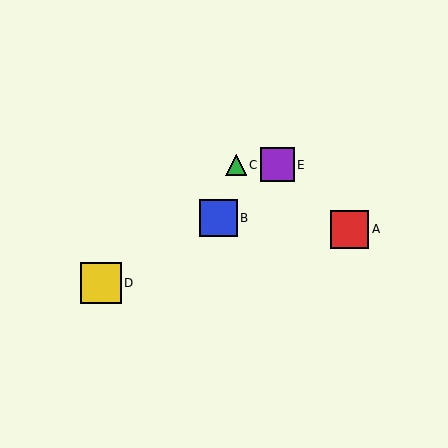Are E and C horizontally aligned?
Yes, both are at y≈165.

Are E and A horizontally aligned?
No, E is at y≈165 and A is at y≈229.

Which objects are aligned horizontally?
Objects C, E are aligned horizontally.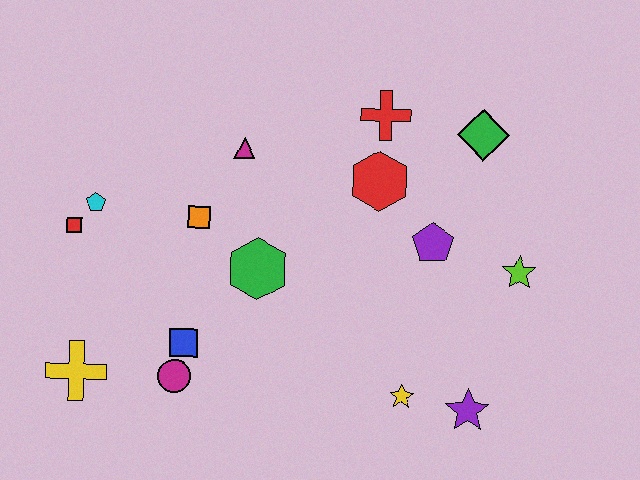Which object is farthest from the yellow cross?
The green diamond is farthest from the yellow cross.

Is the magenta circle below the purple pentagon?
Yes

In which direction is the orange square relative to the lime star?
The orange square is to the left of the lime star.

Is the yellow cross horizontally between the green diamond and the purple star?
No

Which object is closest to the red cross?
The red hexagon is closest to the red cross.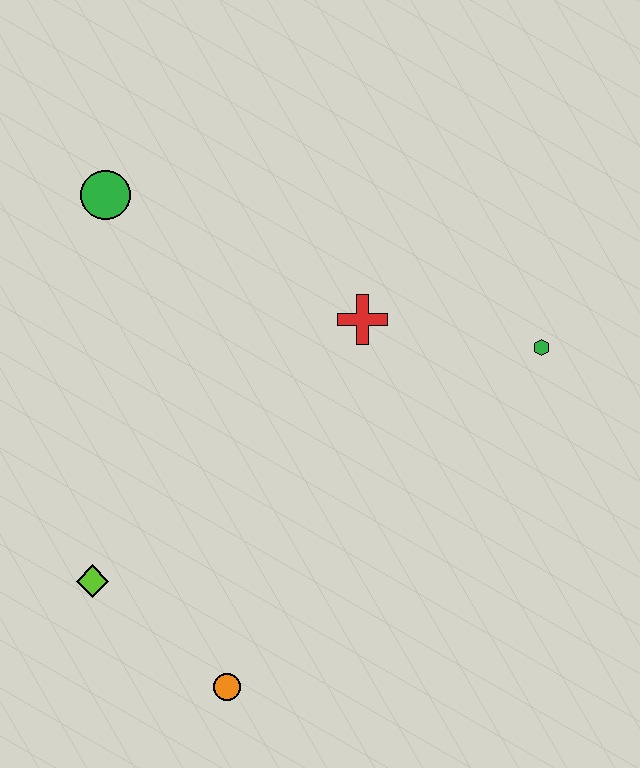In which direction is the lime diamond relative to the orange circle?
The lime diamond is to the left of the orange circle.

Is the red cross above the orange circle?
Yes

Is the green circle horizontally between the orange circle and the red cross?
No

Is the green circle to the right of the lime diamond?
Yes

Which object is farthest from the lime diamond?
The green hexagon is farthest from the lime diamond.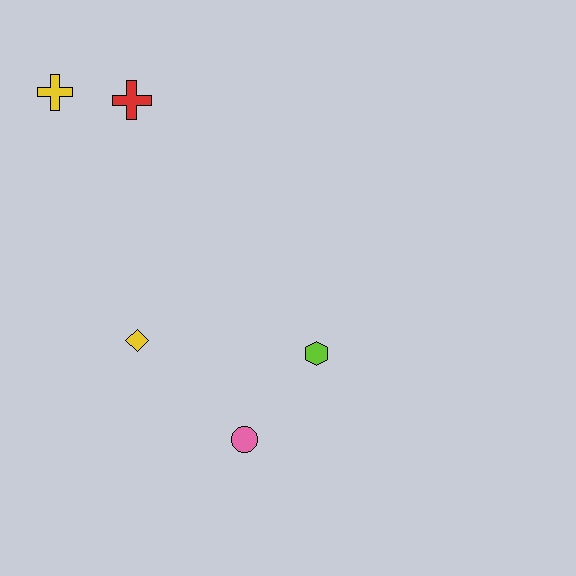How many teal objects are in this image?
There are no teal objects.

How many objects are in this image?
There are 5 objects.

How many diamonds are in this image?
There is 1 diamond.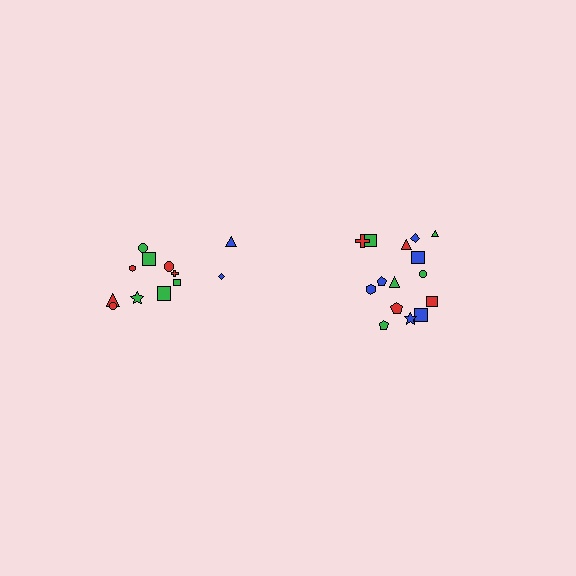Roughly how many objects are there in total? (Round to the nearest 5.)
Roughly 25 objects in total.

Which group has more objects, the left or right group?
The right group.